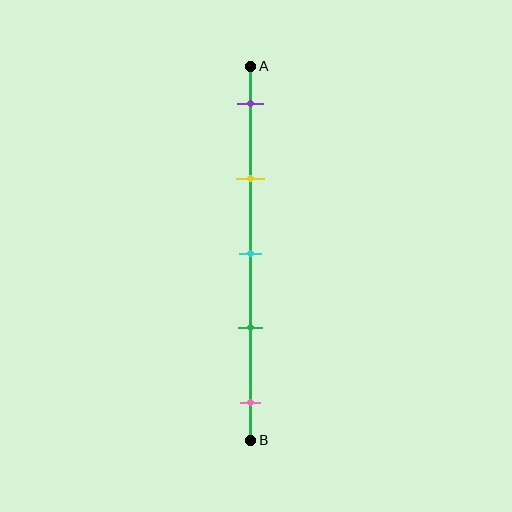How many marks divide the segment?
There are 5 marks dividing the segment.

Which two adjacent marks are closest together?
The cyan and green marks are the closest adjacent pair.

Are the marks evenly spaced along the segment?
Yes, the marks are approximately evenly spaced.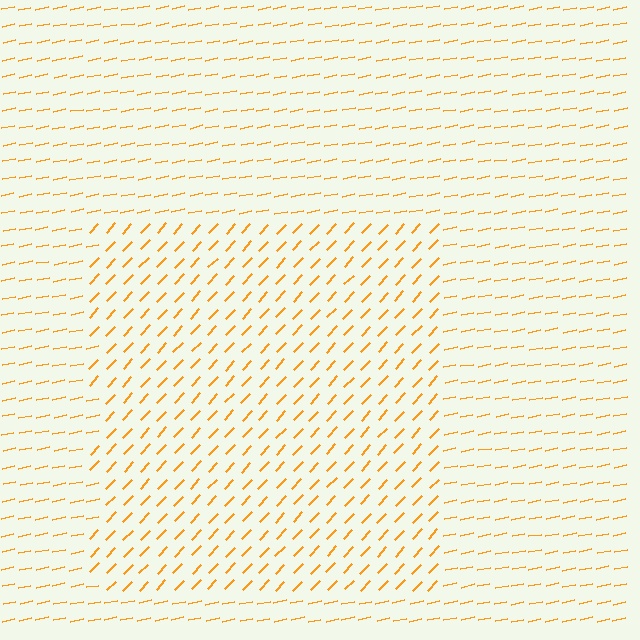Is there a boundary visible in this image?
Yes, there is a texture boundary formed by a change in line orientation.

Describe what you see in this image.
The image is filled with small orange line segments. A rectangle region in the image has lines oriented differently from the surrounding lines, creating a visible texture boundary.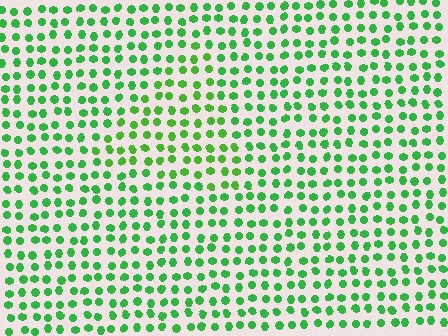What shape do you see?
I see a triangle.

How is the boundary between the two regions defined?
The boundary is defined purely by a slight shift in hue (about 19 degrees). Spacing, size, and orientation are identical on both sides.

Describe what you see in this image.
The image is filled with small green elements in a uniform arrangement. A triangle-shaped region is visible where the elements are tinted to a slightly different hue, forming a subtle color boundary.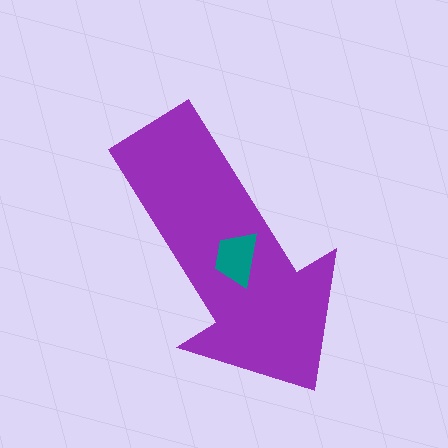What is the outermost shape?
The purple arrow.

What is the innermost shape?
The teal trapezoid.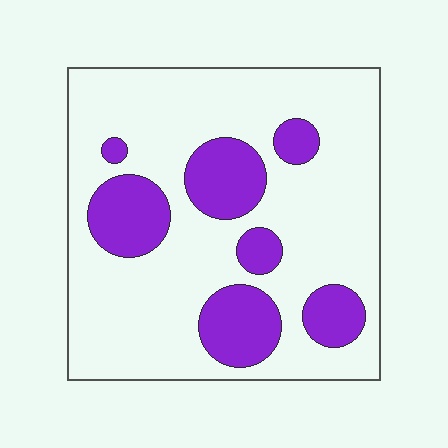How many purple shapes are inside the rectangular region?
7.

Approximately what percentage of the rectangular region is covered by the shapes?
Approximately 25%.